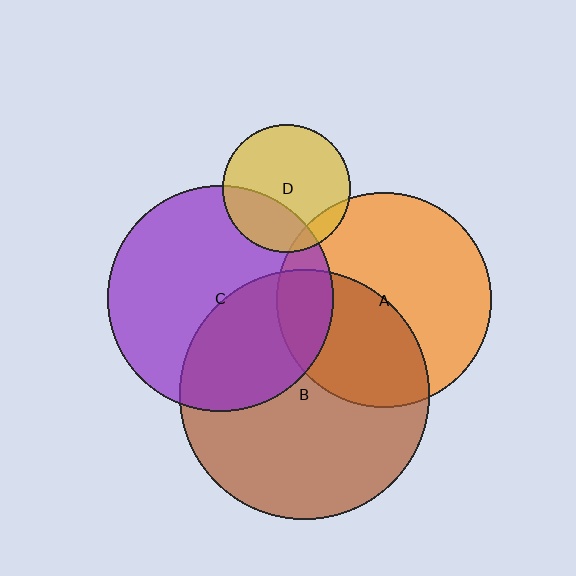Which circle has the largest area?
Circle B (brown).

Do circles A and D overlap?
Yes.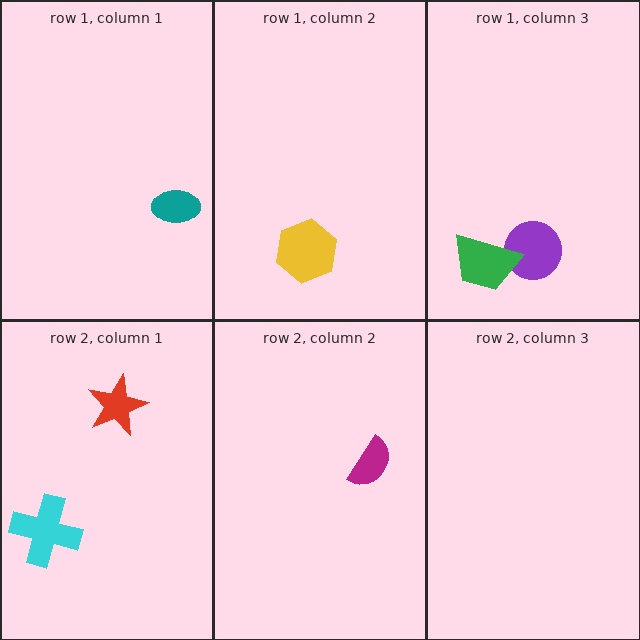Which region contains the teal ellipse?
The row 1, column 1 region.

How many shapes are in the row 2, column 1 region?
2.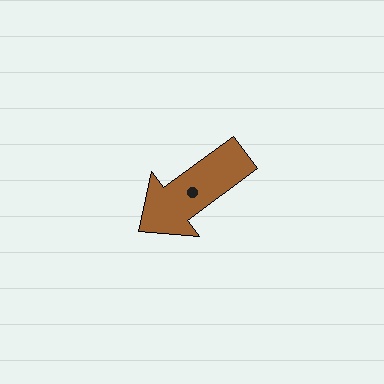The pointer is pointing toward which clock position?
Roughly 8 o'clock.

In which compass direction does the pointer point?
Southwest.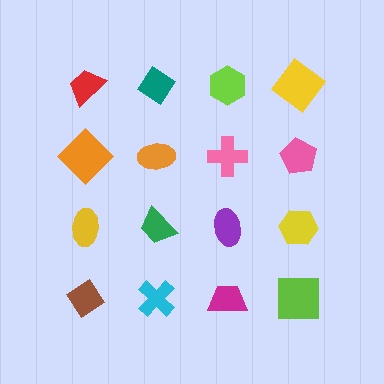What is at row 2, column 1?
An orange diamond.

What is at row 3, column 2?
A green trapezoid.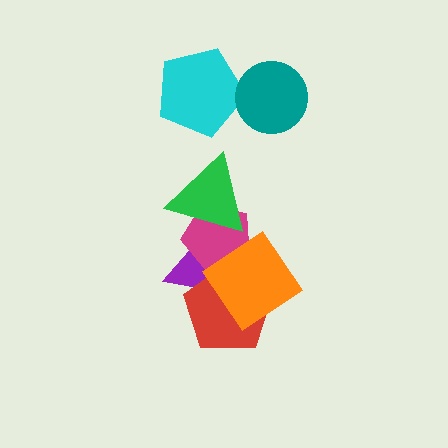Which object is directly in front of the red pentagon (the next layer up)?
The magenta pentagon is directly in front of the red pentagon.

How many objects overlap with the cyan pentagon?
1 object overlaps with the cyan pentagon.